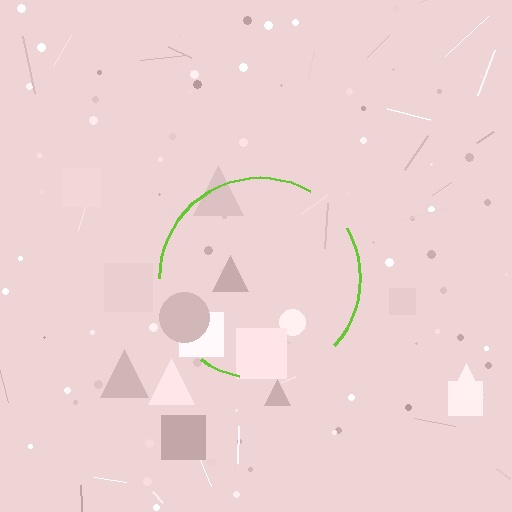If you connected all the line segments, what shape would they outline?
They would outline a circle.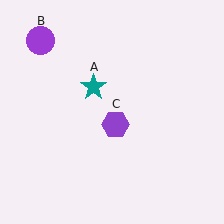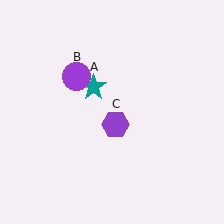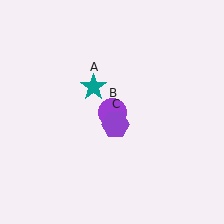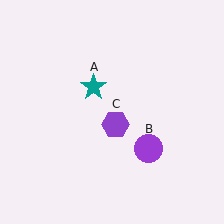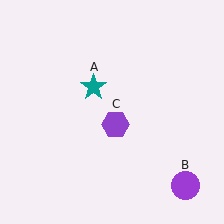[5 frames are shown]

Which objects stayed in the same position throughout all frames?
Teal star (object A) and purple hexagon (object C) remained stationary.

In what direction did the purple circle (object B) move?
The purple circle (object B) moved down and to the right.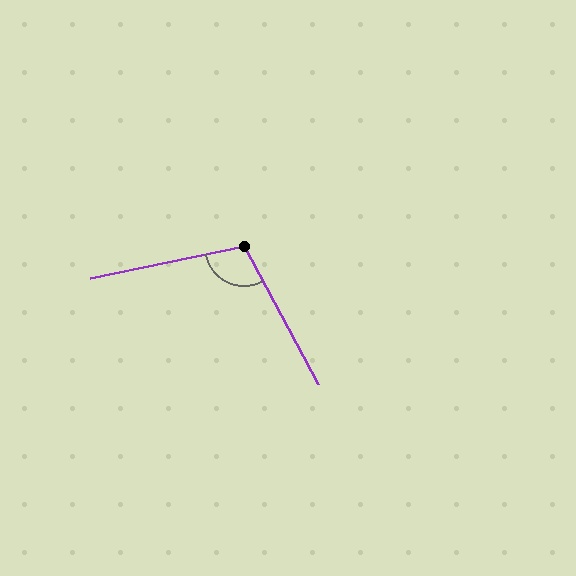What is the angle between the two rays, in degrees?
Approximately 107 degrees.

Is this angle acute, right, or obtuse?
It is obtuse.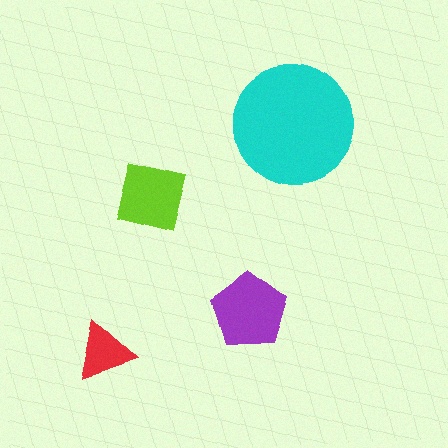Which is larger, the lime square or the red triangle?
The lime square.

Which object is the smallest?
The red triangle.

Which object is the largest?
The cyan circle.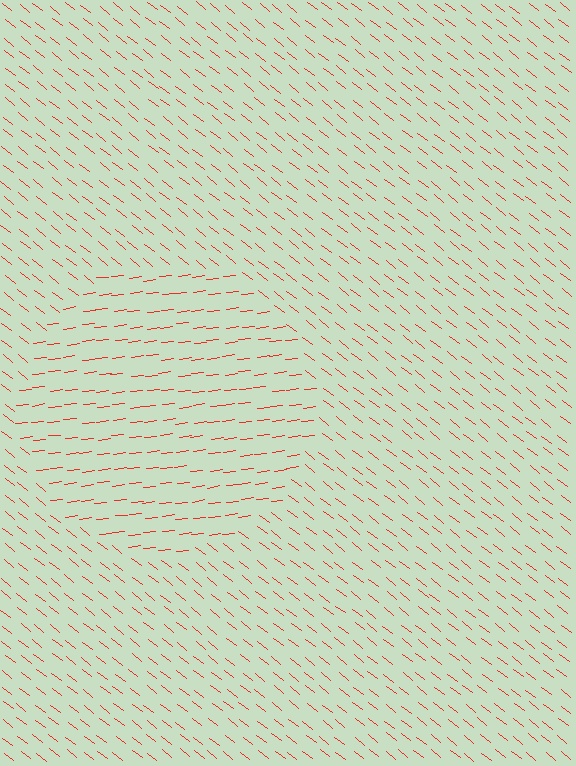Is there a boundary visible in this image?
Yes, there is a texture boundary formed by a change in line orientation.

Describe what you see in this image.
The image is filled with small red line segments. A circle region in the image has lines oriented differently from the surrounding lines, creating a visible texture boundary.